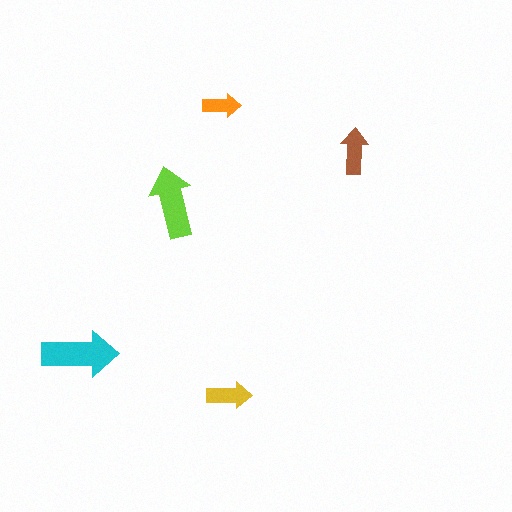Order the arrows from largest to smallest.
the cyan one, the lime one, the brown one, the yellow one, the orange one.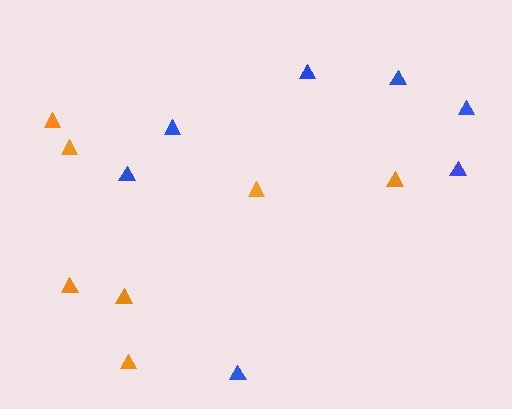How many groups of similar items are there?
There are 2 groups: one group of orange triangles (7) and one group of blue triangles (7).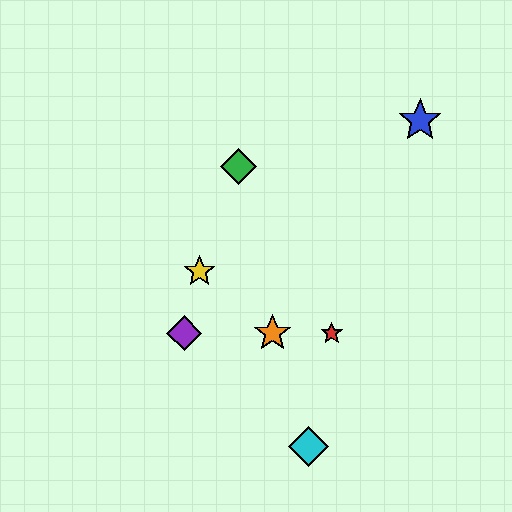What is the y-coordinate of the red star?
The red star is at y≈333.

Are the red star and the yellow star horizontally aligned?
No, the red star is at y≈333 and the yellow star is at y≈271.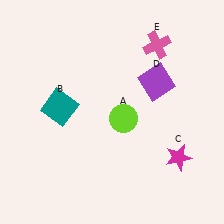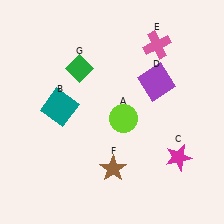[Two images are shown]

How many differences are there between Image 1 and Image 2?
There are 2 differences between the two images.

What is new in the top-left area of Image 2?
A green diamond (G) was added in the top-left area of Image 2.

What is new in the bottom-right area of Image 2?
A brown star (F) was added in the bottom-right area of Image 2.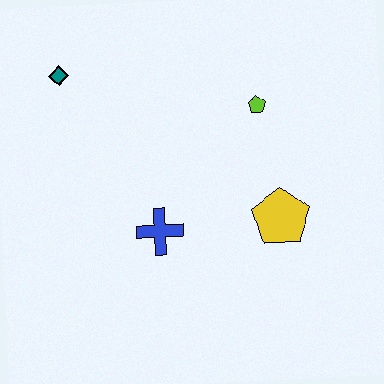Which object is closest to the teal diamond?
The blue cross is closest to the teal diamond.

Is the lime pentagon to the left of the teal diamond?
No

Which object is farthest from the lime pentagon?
The teal diamond is farthest from the lime pentagon.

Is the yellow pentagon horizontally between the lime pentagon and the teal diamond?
No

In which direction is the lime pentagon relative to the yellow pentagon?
The lime pentagon is above the yellow pentagon.